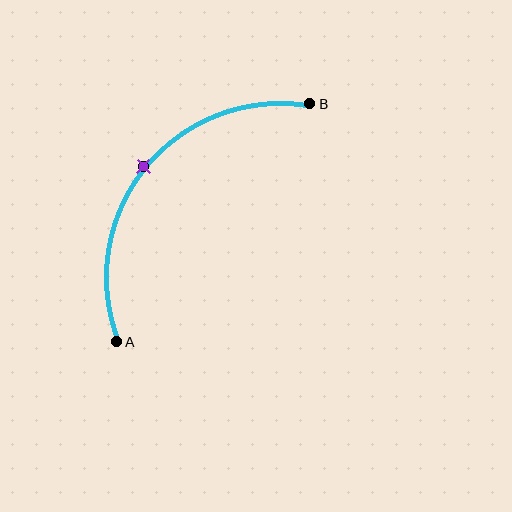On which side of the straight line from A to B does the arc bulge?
The arc bulges above and to the left of the straight line connecting A and B.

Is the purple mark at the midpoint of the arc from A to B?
Yes. The purple mark lies on the arc at equal arc-length from both A and B — it is the arc midpoint.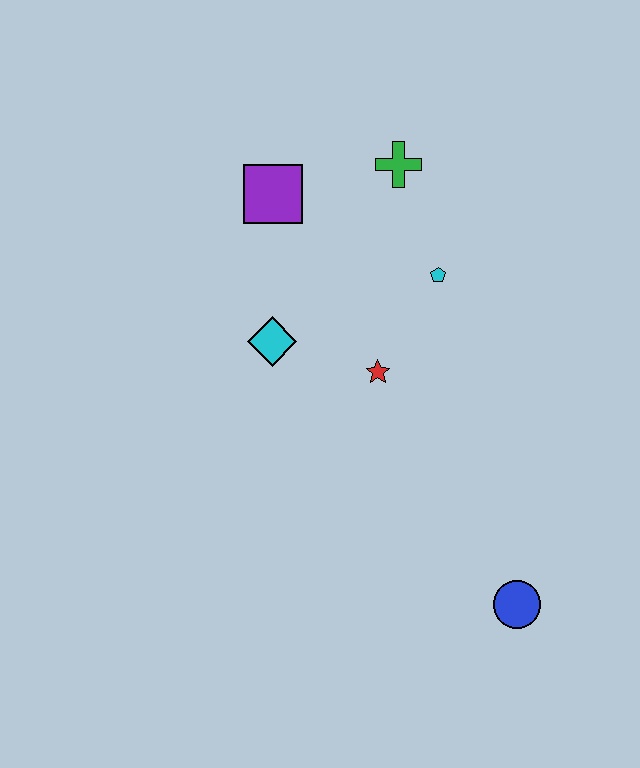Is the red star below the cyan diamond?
Yes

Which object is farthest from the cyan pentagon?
The blue circle is farthest from the cyan pentagon.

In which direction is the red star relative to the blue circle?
The red star is above the blue circle.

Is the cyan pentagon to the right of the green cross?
Yes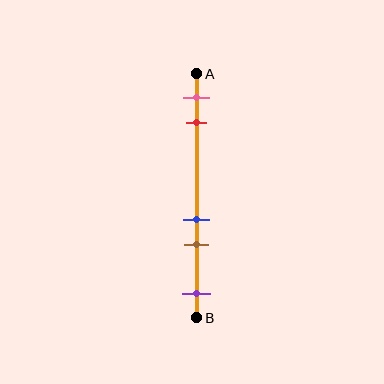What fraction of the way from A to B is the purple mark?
The purple mark is approximately 90% (0.9) of the way from A to B.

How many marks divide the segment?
There are 5 marks dividing the segment.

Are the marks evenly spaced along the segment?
No, the marks are not evenly spaced.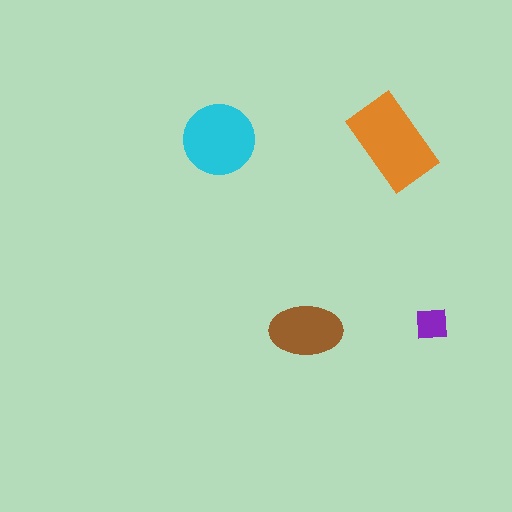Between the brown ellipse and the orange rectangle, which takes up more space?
The orange rectangle.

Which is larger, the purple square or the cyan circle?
The cyan circle.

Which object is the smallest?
The purple square.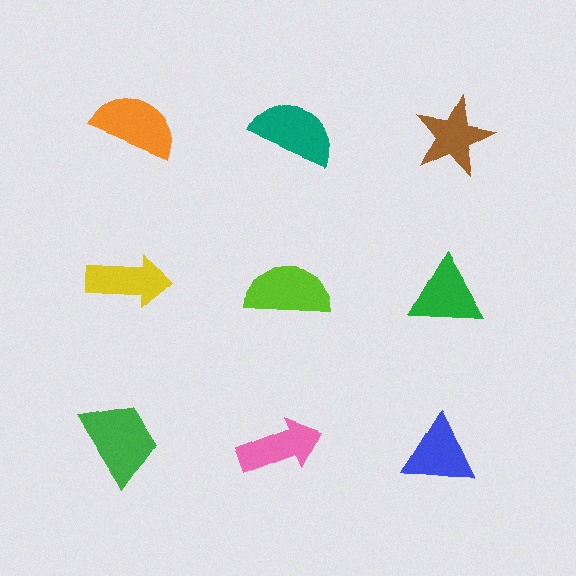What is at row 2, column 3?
A green triangle.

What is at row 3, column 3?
A blue triangle.